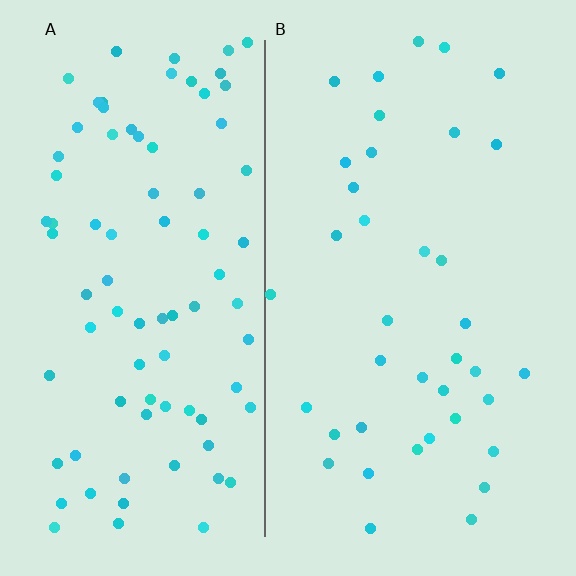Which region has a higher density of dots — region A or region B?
A (the left).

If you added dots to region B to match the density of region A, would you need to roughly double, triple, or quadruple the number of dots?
Approximately double.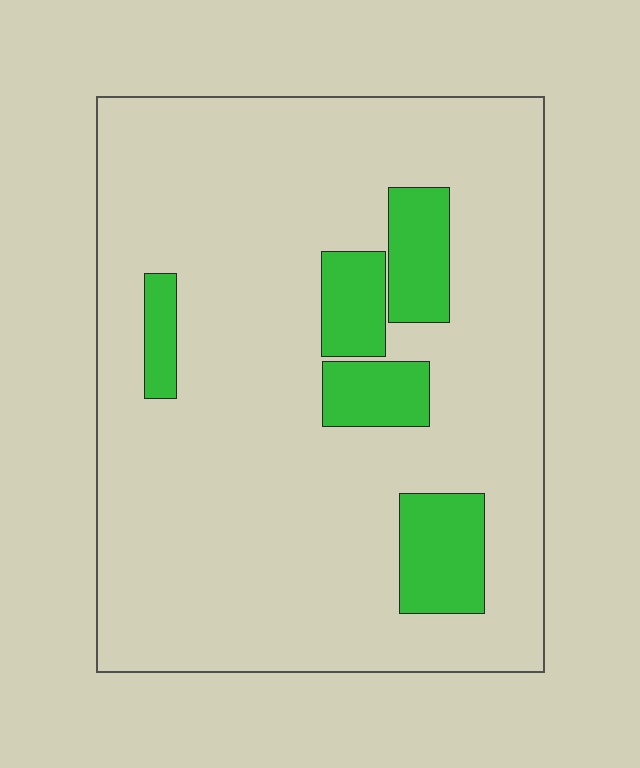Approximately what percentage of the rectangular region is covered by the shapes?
Approximately 15%.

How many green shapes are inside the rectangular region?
5.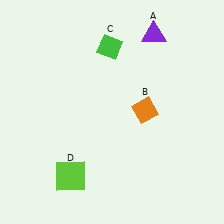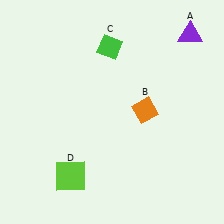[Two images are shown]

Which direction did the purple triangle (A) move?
The purple triangle (A) moved right.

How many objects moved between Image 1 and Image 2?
1 object moved between the two images.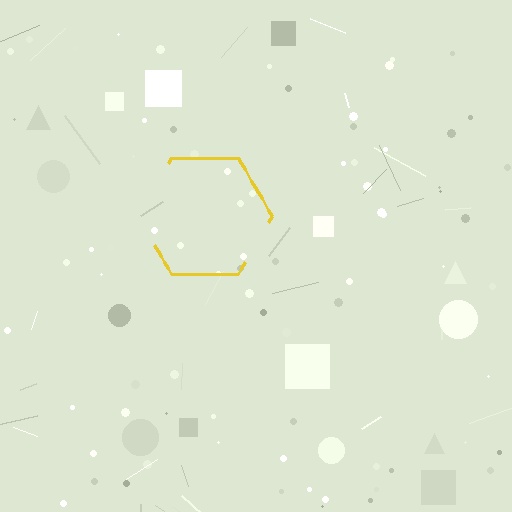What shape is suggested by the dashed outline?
The dashed outline suggests a hexagon.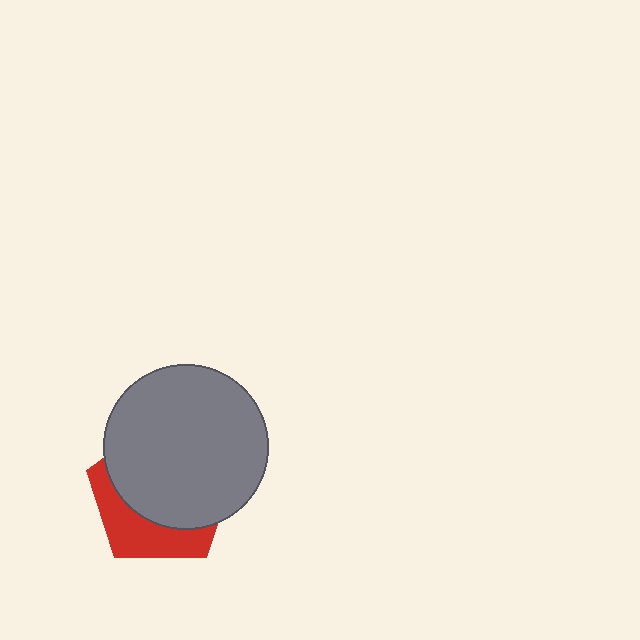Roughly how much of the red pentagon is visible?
A small part of it is visible (roughly 33%).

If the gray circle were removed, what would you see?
You would see the complete red pentagon.